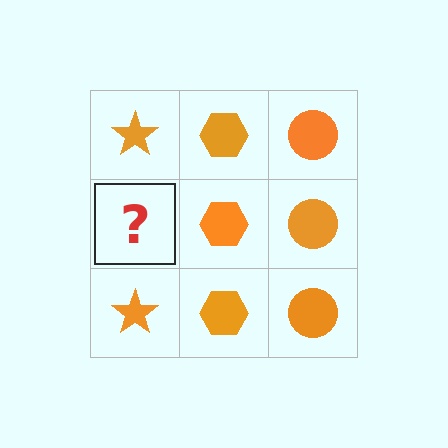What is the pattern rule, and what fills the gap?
The rule is that each column has a consistent shape. The gap should be filled with an orange star.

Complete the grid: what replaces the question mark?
The question mark should be replaced with an orange star.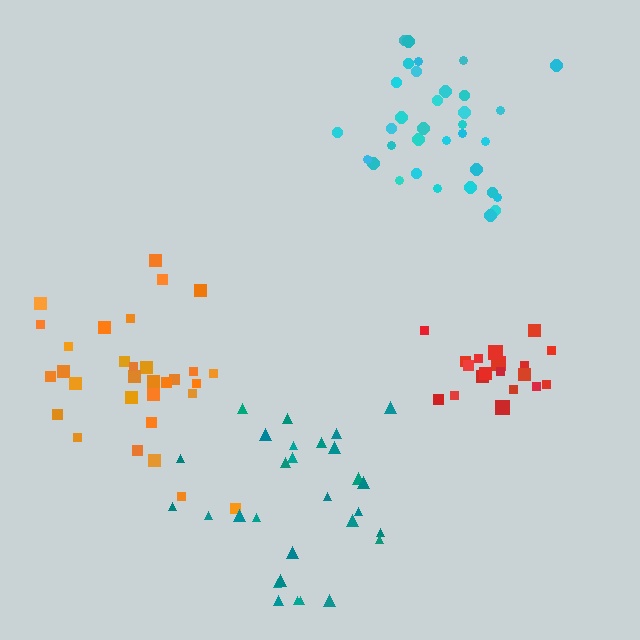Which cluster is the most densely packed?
Red.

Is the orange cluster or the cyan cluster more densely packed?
Cyan.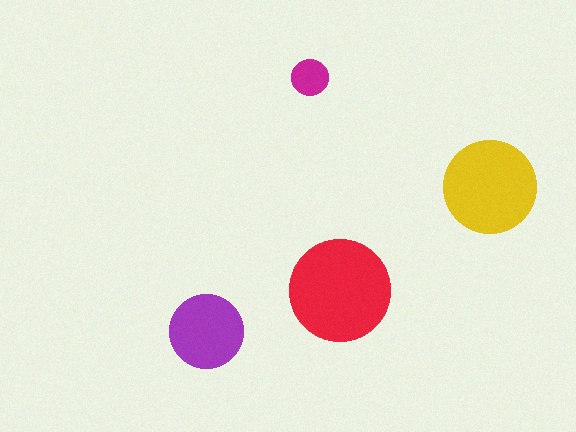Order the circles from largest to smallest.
the red one, the yellow one, the purple one, the magenta one.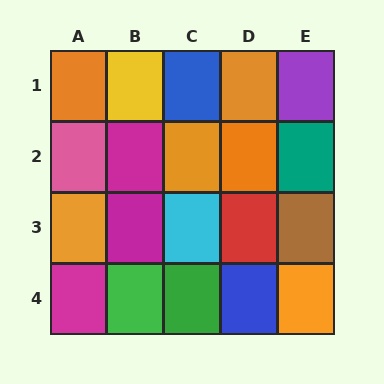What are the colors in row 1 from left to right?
Orange, yellow, blue, orange, purple.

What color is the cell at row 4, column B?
Green.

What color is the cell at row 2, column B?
Magenta.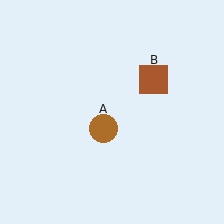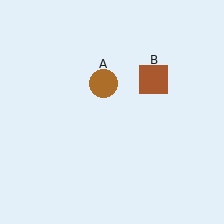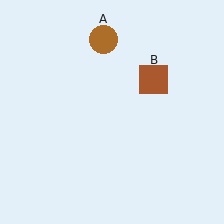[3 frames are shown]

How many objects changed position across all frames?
1 object changed position: brown circle (object A).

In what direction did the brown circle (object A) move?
The brown circle (object A) moved up.